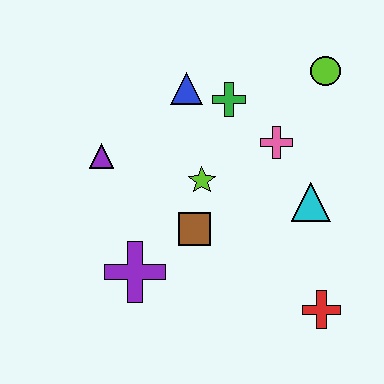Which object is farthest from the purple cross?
The lime circle is farthest from the purple cross.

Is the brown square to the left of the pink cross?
Yes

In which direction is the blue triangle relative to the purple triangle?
The blue triangle is to the right of the purple triangle.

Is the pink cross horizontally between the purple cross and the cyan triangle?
Yes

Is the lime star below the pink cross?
Yes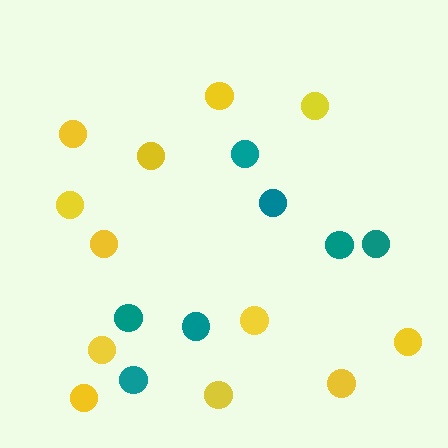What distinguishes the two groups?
There are 2 groups: one group of teal circles (7) and one group of yellow circles (12).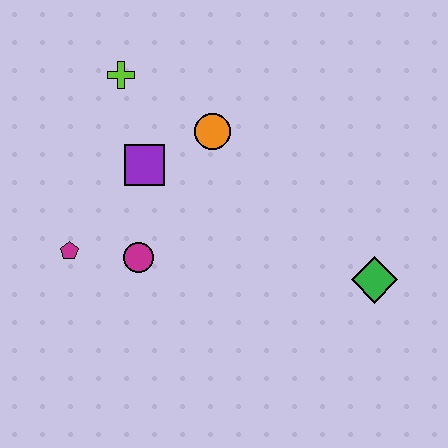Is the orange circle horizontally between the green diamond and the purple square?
Yes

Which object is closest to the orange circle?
The purple square is closest to the orange circle.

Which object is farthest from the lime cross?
The green diamond is farthest from the lime cross.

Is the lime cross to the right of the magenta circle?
No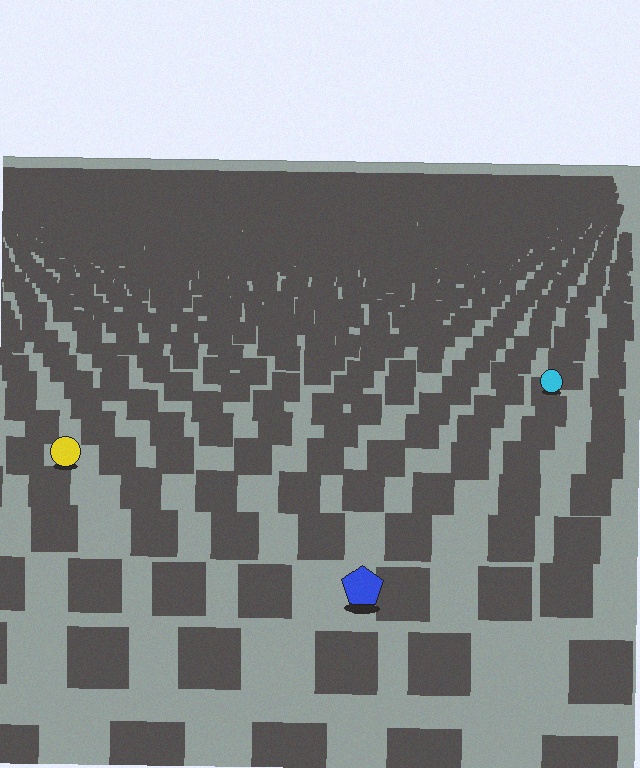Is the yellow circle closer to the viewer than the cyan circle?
Yes. The yellow circle is closer — you can tell from the texture gradient: the ground texture is coarser near it.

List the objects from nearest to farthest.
From nearest to farthest: the blue pentagon, the yellow circle, the cyan circle.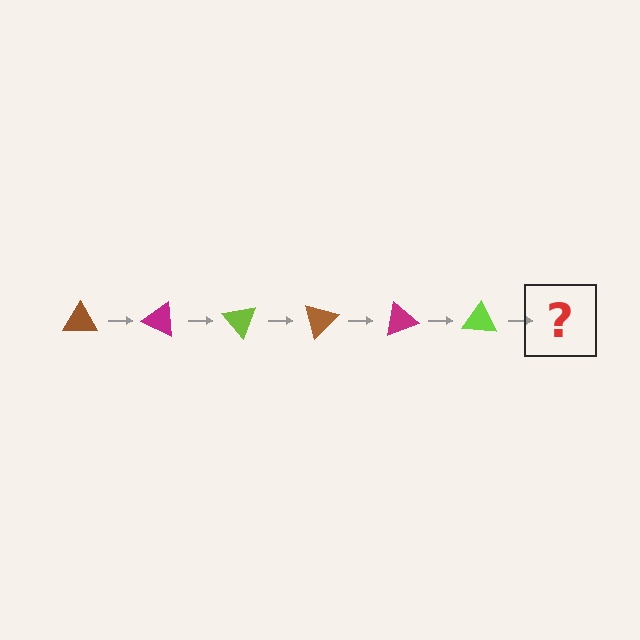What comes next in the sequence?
The next element should be a brown triangle, rotated 150 degrees from the start.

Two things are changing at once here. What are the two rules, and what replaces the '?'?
The two rules are that it rotates 25 degrees each step and the color cycles through brown, magenta, and lime. The '?' should be a brown triangle, rotated 150 degrees from the start.